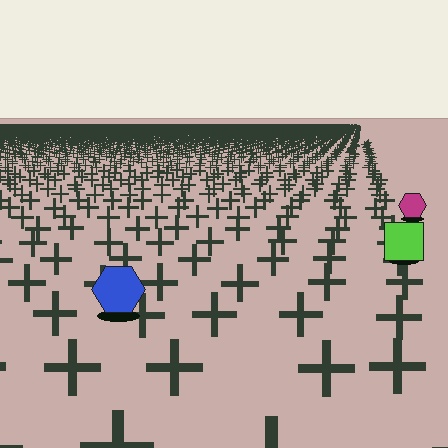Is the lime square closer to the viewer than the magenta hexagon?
Yes. The lime square is closer — you can tell from the texture gradient: the ground texture is coarser near it.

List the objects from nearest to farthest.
From nearest to farthest: the blue hexagon, the lime square, the magenta hexagon.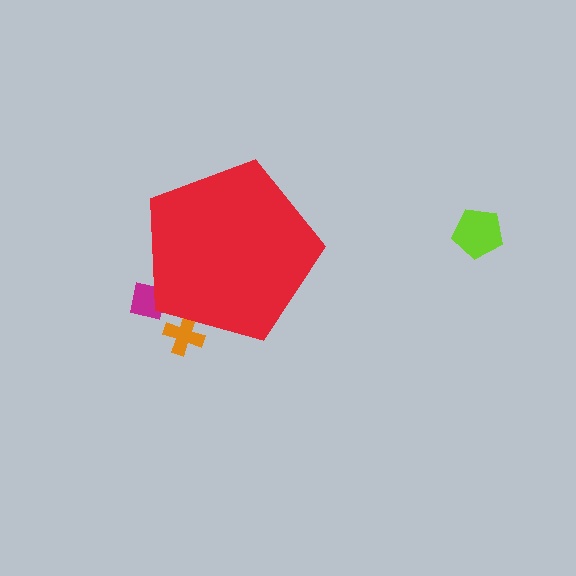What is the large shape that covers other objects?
A red pentagon.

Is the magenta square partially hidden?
Yes, the magenta square is partially hidden behind the red pentagon.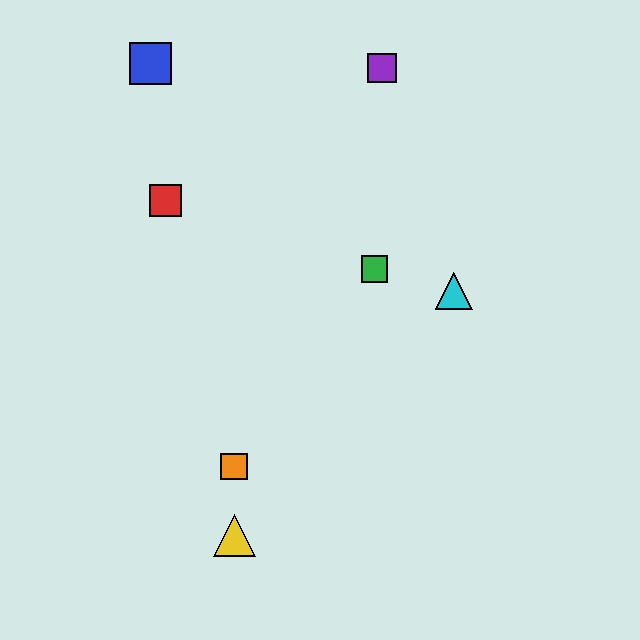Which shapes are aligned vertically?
The yellow triangle, the orange square are aligned vertically.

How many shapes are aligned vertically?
2 shapes (the yellow triangle, the orange square) are aligned vertically.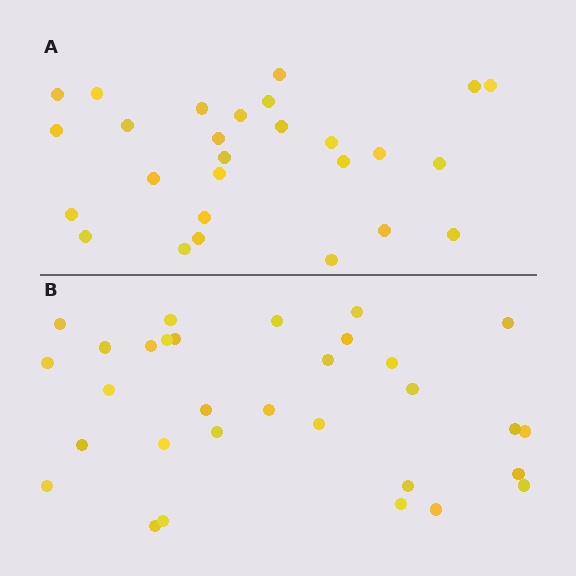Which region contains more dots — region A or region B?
Region B (the bottom region) has more dots.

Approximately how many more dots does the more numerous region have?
Region B has about 4 more dots than region A.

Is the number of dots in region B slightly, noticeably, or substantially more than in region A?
Region B has only slightly more — the two regions are fairly close. The ratio is roughly 1.1 to 1.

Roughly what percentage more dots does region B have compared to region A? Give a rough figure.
About 15% more.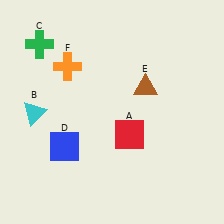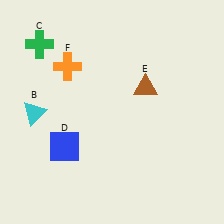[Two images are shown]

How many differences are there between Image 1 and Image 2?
There is 1 difference between the two images.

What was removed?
The red square (A) was removed in Image 2.